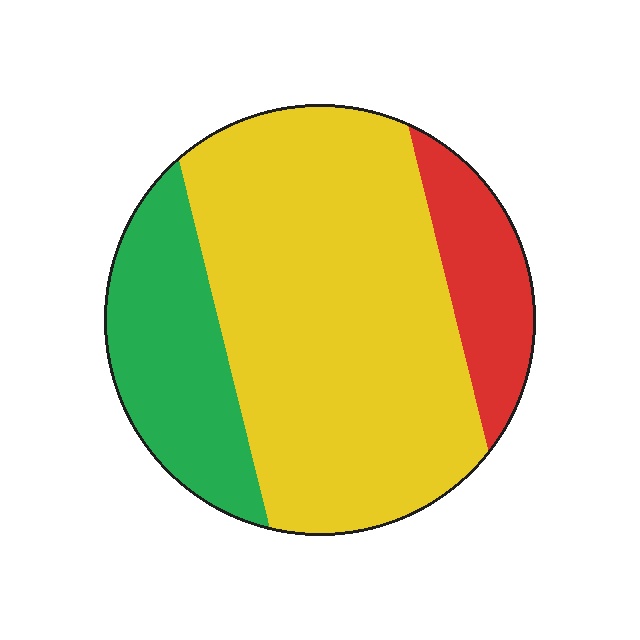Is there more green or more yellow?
Yellow.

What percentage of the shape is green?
Green covers roughly 20% of the shape.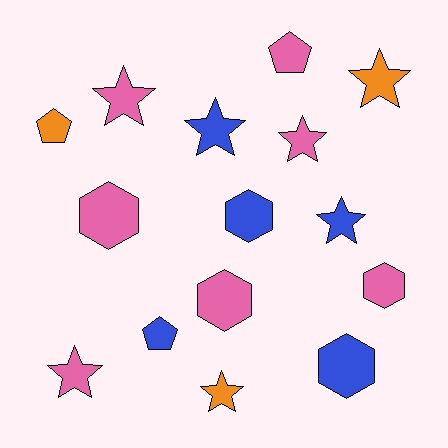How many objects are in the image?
There are 15 objects.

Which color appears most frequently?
Pink, with 7 objects.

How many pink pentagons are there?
There is 1 pink pentagon.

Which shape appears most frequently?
Star, with 7 objects.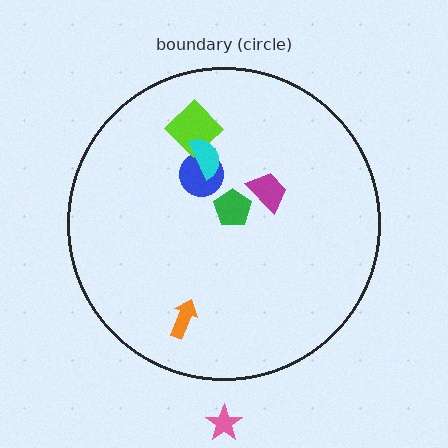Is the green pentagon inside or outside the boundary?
Inside.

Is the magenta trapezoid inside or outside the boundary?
Inside.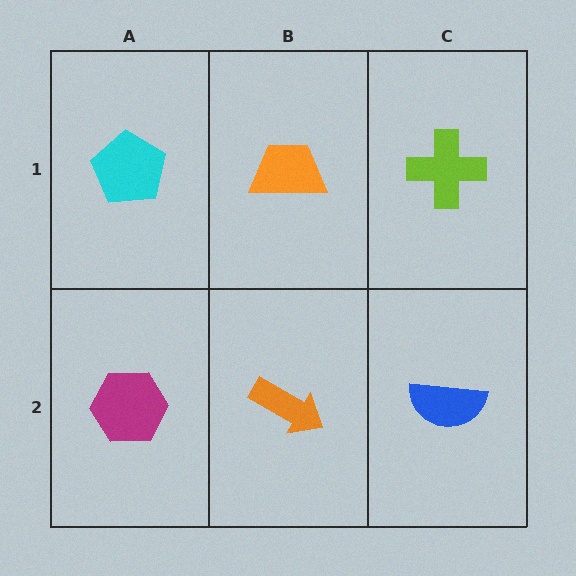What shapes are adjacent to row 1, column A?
A magenta hexagon (row 2, column A), an orange trapezoid (row 1, column B).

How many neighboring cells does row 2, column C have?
2.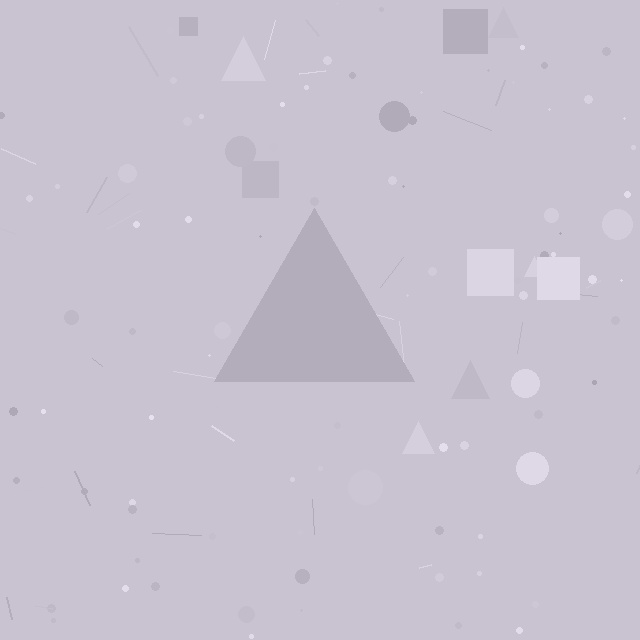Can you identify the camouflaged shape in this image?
The camouflaged shape is a triangle.